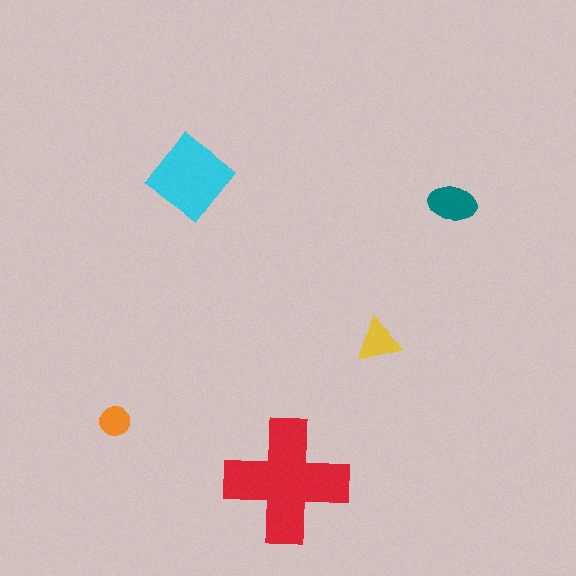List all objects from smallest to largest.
The orange circle, the yellow triangle, the teal ellipse, the cyan diamond, the red cross.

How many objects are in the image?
There are 5 objects in the image.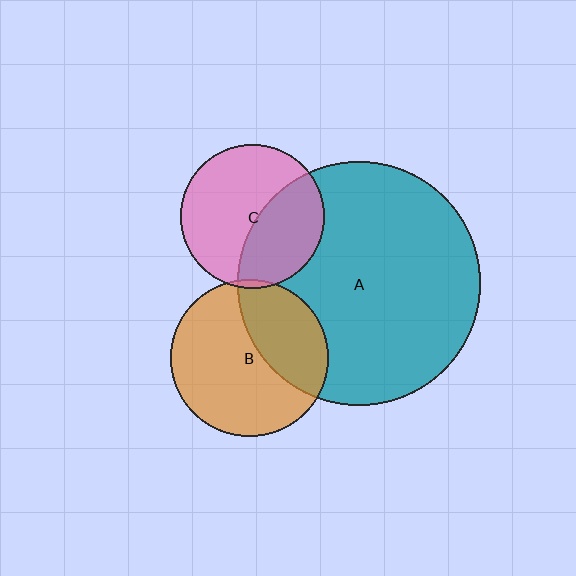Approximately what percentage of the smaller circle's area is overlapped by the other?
Approximately 5%.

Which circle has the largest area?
Circle A (teal).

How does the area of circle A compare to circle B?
Approximately 2.4 times.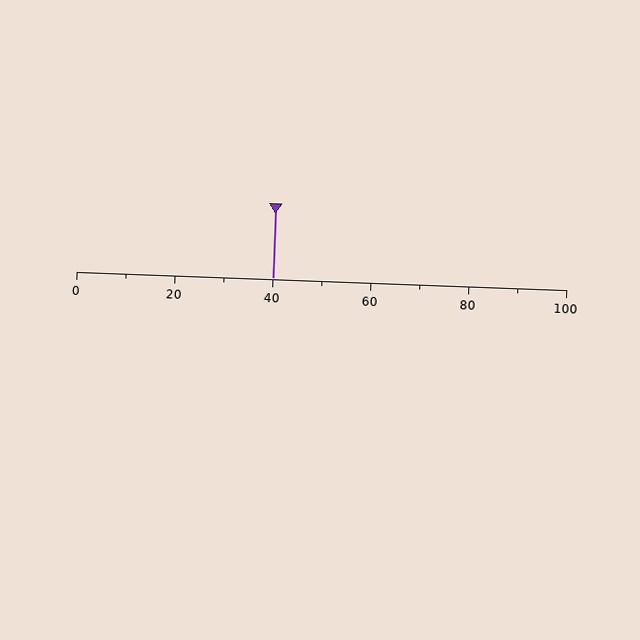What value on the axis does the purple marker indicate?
The marker indicates approximately 40.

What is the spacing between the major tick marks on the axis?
The major ticks are spaced 20 apart.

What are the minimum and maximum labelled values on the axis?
The axis runs from 0 to 100.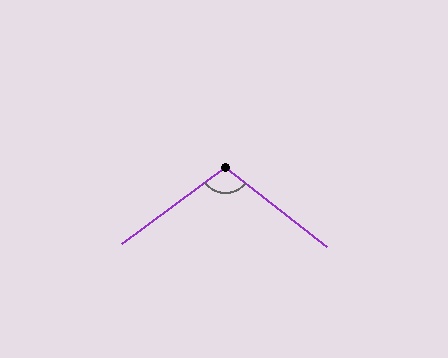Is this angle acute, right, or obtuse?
It is obtuse.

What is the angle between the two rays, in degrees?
Approximately 105 degrees.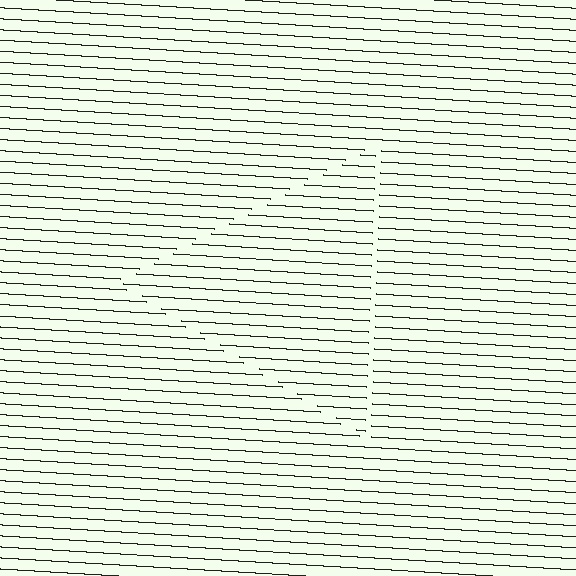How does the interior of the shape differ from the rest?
The interior of the shape contains the same grating, shifted by half a period — the contour is defined by the phase discontinuity where line-ends from the inner and outer gratings abut.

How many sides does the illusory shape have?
3 sides — the line-ends trace a triangle.